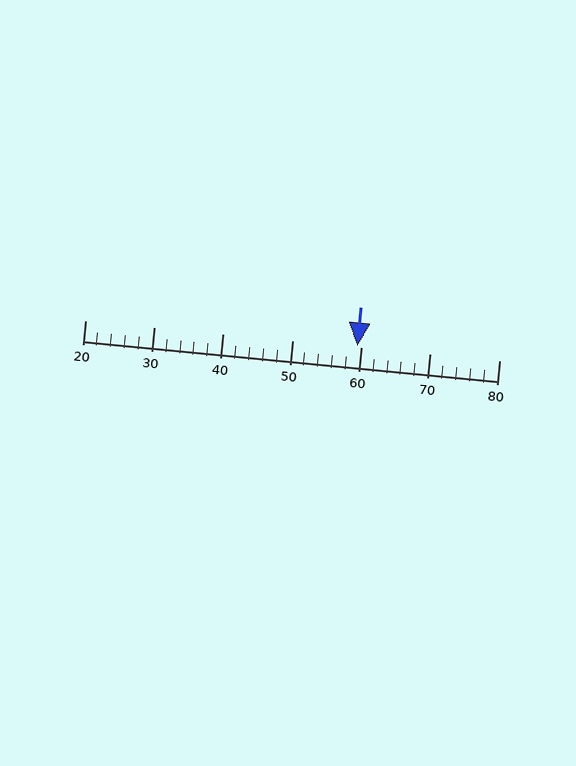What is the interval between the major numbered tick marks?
The major tick marks are spaced 10 units apart.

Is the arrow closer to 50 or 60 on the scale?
The arrow is closer to 60.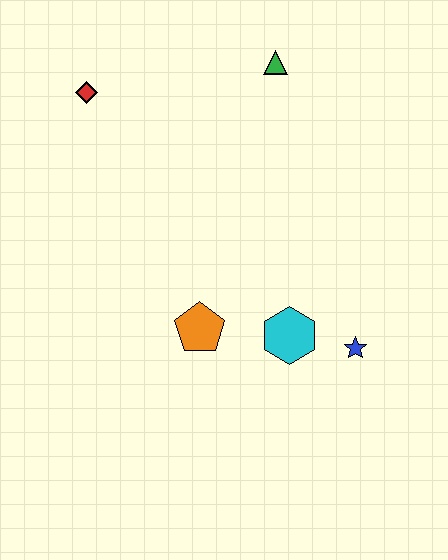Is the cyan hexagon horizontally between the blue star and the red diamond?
Yes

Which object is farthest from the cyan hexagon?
The red diamond is farthest from the cyan hexagon.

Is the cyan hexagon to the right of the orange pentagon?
Yes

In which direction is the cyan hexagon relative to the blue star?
The cyan hexagon is to the left of the blue star.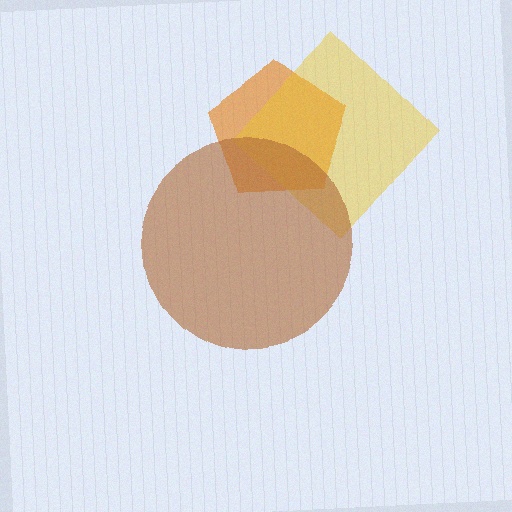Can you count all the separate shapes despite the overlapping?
Yes, there are 3 separate shapes.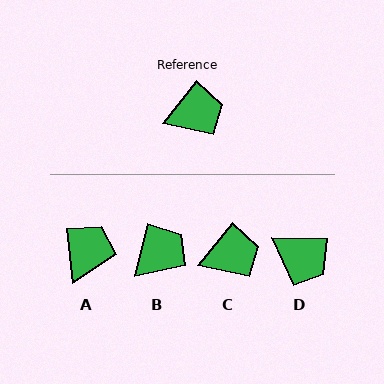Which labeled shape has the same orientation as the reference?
C.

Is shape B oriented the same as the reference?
No, it is off by about 25 degrees.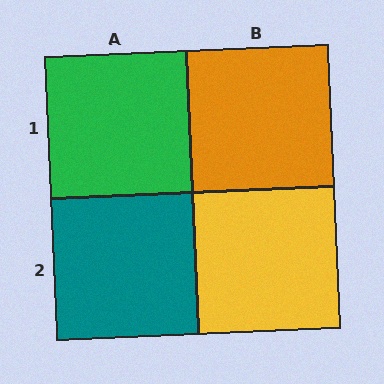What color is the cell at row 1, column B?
Orange.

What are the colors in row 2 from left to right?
Teal, yellow.